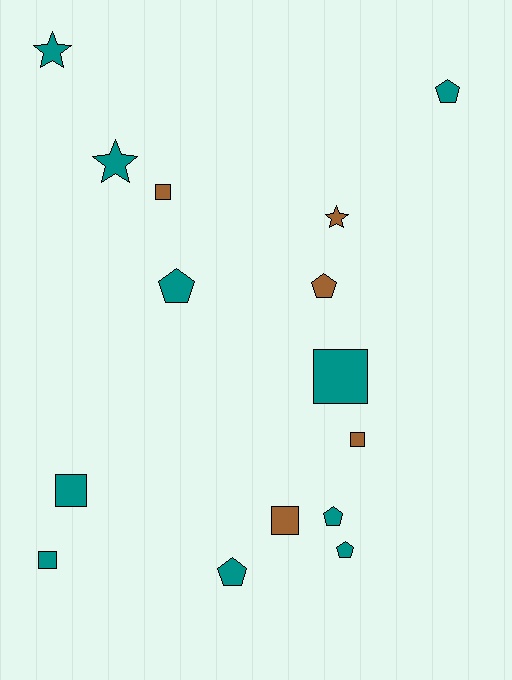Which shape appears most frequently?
Pentagon, with 6 objects.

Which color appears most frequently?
Teal, with 10 objects.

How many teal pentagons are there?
There are 5 teal pentagons.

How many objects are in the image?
There are 15 objects.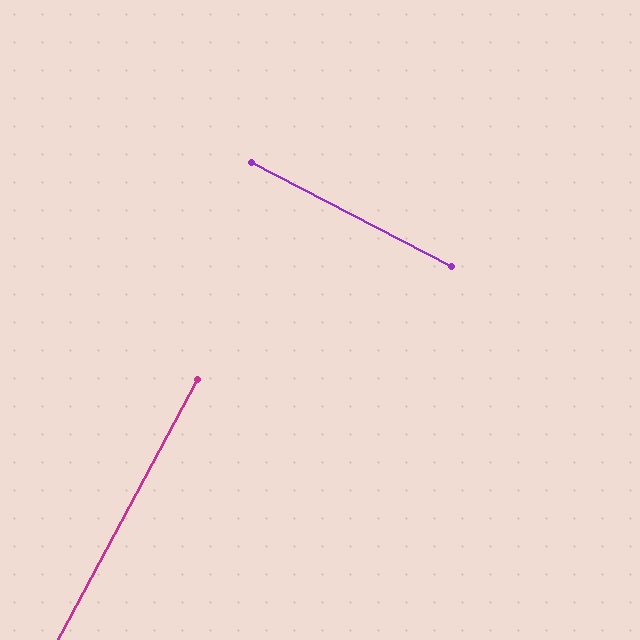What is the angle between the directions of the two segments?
Approximately 89 degrees.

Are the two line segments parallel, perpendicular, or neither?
Perpendicular — they meet at approximately 89°.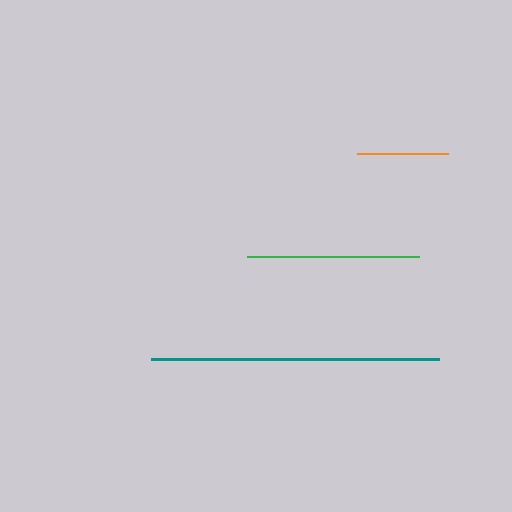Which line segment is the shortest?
The orange line is the shortest at approximately 91 pixels.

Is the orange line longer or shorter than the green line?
The green line is longer than the orange line.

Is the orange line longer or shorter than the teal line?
The teal line is longer than the orange line.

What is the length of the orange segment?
The orange segment is approximately 91 pixels long.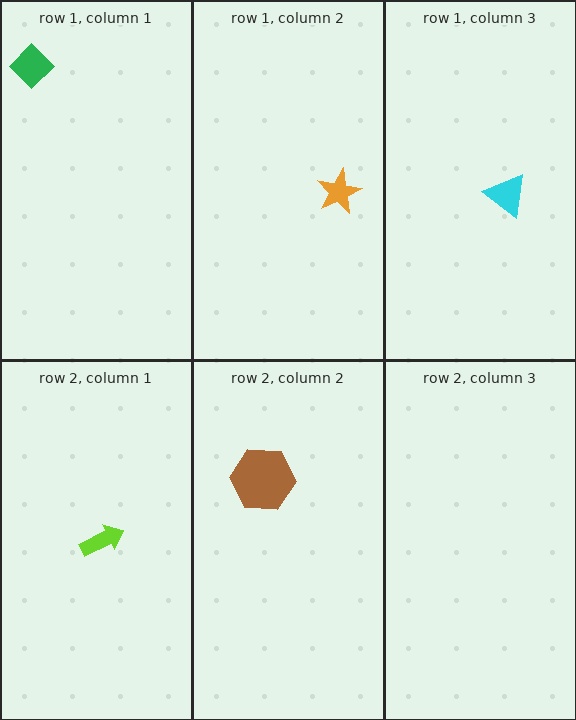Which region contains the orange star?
The row 1, column 2 region.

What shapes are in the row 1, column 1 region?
The green diamond.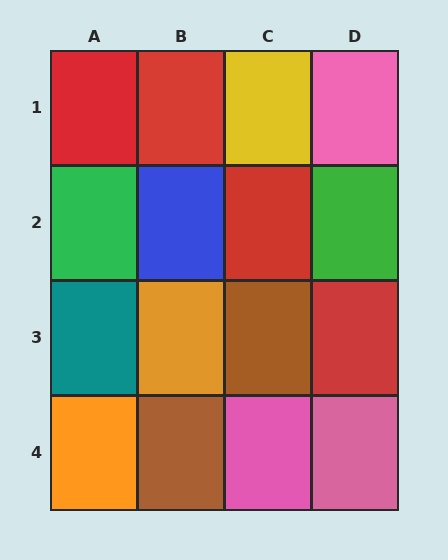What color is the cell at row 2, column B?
Blue.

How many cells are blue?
1 cell is blue.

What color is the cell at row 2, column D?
Green.